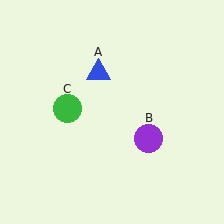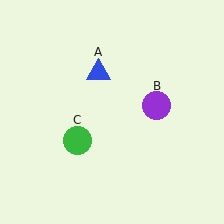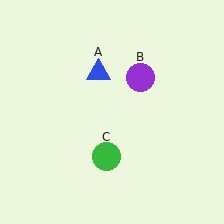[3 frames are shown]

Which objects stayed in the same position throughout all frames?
Blue triangle (object A) remained stationary.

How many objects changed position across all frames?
2 objects changed position: purple circle (object B), green circle (object C).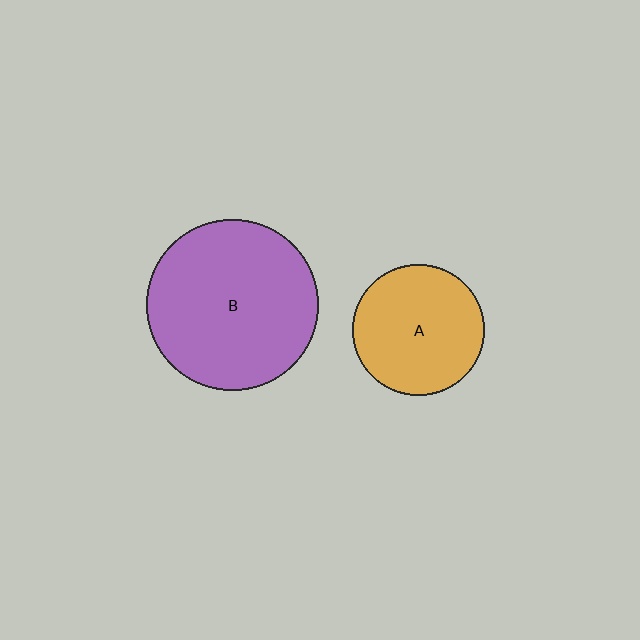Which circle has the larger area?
Circle B (purple).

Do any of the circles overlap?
No, none of the circles overlap.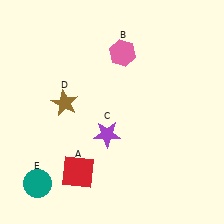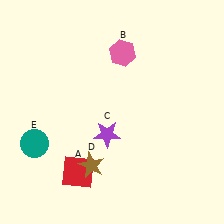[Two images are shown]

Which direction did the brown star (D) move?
The brown star (D) moved down.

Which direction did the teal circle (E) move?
The teal circle (E) moved up.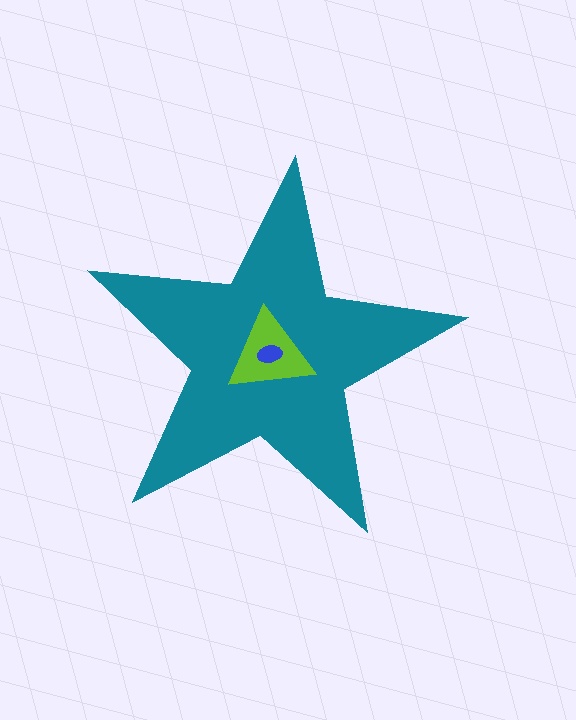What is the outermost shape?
The teal star.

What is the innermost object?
The blue ellipse.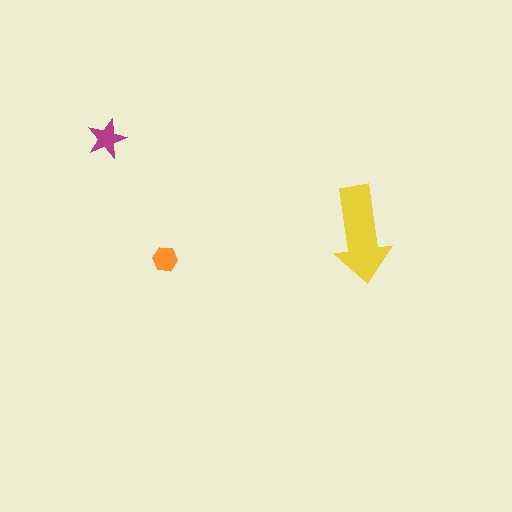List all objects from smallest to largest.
The orange hexagon, the magenta star, the yellow arrow.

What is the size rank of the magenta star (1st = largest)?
2nd.